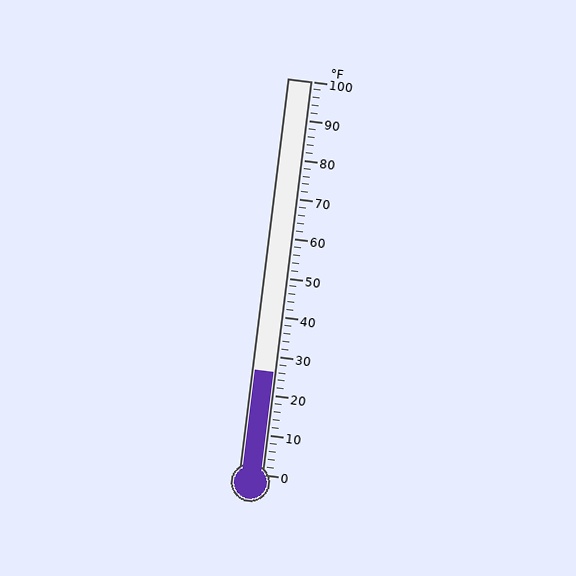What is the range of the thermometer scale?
The thermometer scale ranges from 0°F to 100°F.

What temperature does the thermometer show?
The thermometer shows approximately 26°F.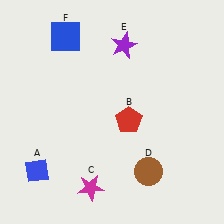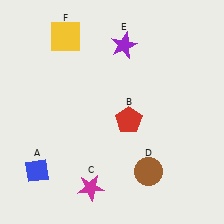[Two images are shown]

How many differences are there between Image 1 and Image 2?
There is 1 difference between the two images.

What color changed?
The square (F) changed from blue in Image 1 to yellow in Image 2.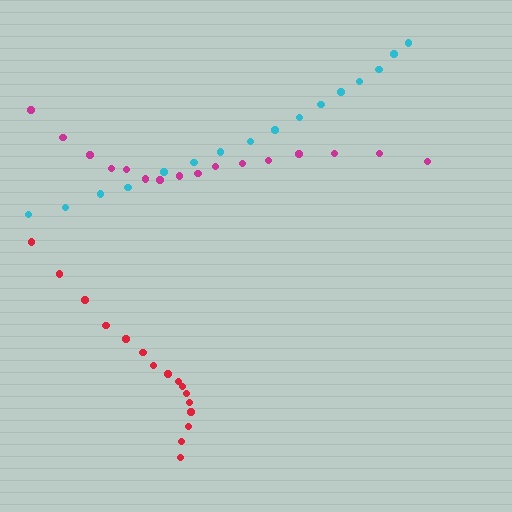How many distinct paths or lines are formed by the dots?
There are 3 distinct paths.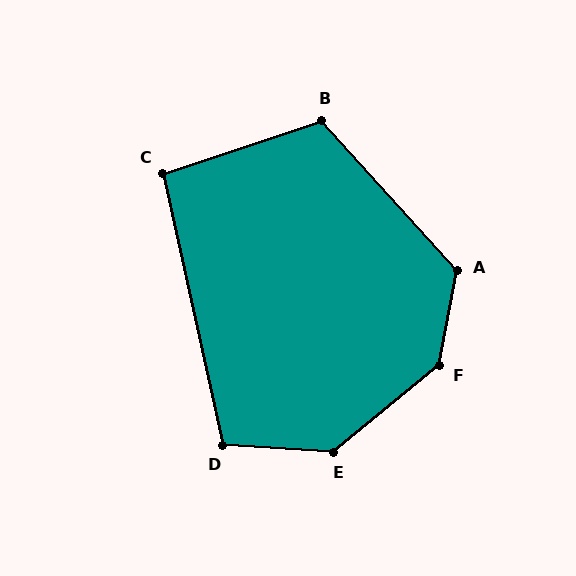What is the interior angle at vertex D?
Approximately 106 degrees (obtuse).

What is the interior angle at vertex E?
Approximately 137 degrees (obtuse).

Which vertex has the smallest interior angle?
C, at approximately 96 degrees.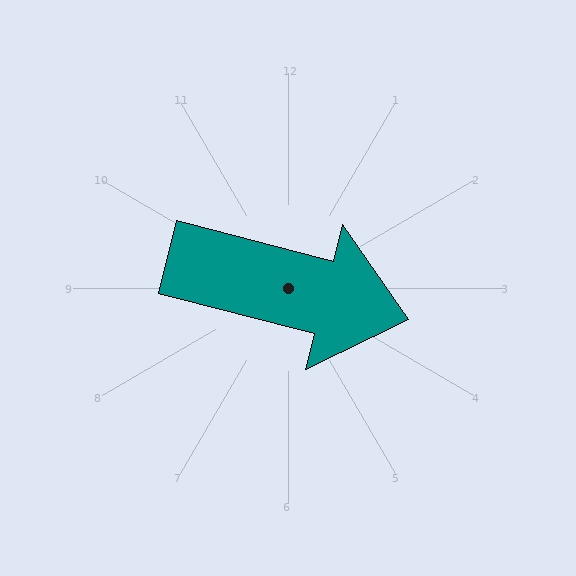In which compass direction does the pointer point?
East.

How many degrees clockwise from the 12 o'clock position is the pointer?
Approximately 104 degrees.